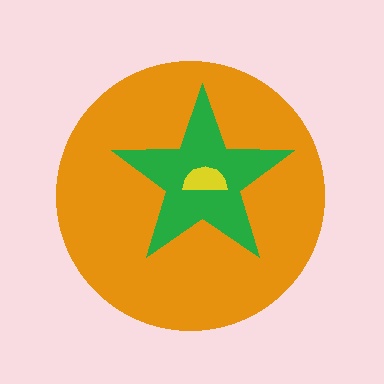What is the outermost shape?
The orange circle.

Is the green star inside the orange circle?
Yes.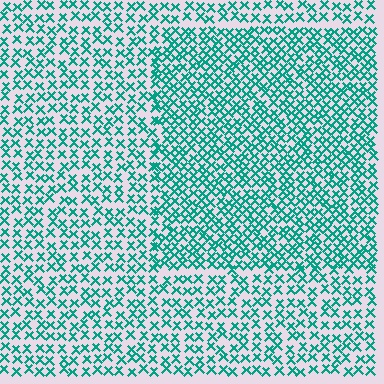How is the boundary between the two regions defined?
The boundary is defined by a change in element density (approximately 1.6x ratio). All elements are the same color, size, and shape.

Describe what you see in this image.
The image contains small teal elements arranged at two different densities. A rectangle-shaped region is visible where the elements are more densely packed than the surrounding area.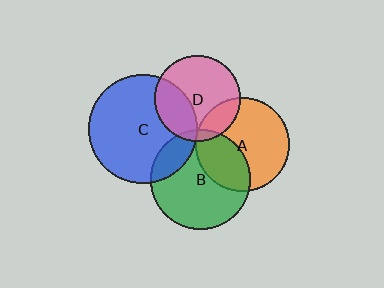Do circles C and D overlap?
Yes.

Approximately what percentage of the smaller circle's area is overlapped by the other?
Approximately 30%.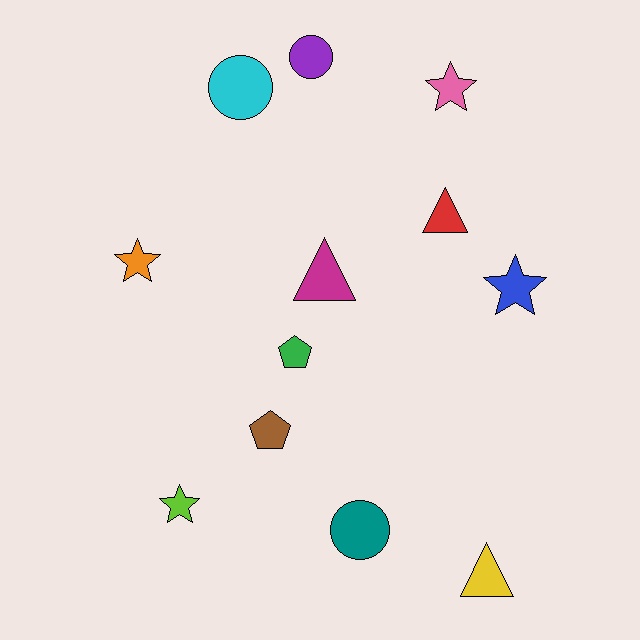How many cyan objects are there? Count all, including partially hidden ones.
There is 1 cyan object.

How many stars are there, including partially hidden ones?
There are 4 stars.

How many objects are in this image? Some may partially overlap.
There are 12 objects.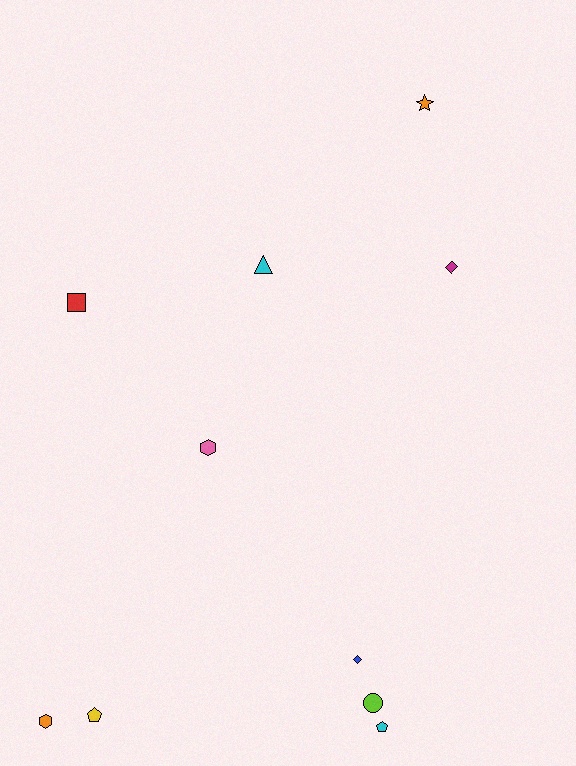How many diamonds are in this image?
There are 2 diamonds.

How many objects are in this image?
There are 10 objects.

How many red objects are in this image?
There is 1 red object.